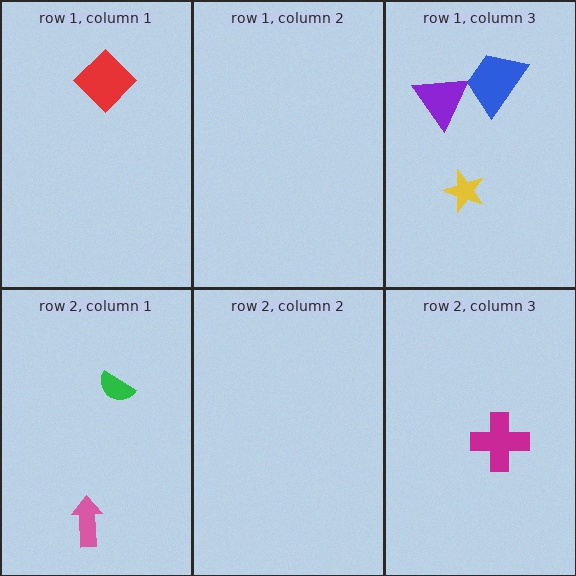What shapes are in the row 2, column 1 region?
The pink arrow, the green semicircle.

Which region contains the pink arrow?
The row 2, column 1 region.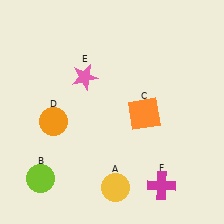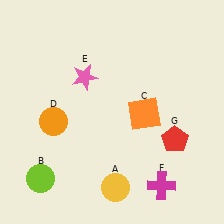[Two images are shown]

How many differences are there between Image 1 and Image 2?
There is 1 difference between the two images.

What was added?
A red pentagon (G) was added in Image 2.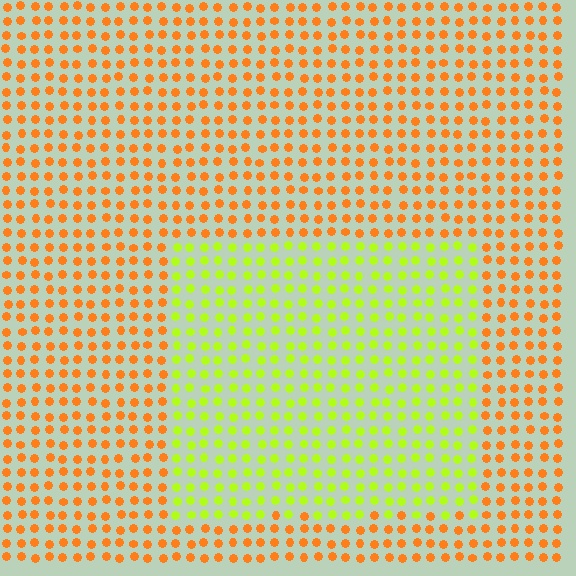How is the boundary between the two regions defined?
The boundary is defined purely by a slight shift in hue (about 54 degrees). Spacing, size, and orientation are identical on both sides.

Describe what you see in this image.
The image is filled with small orange elements in a uniform arrangement. A rectangle-shaped region is visible where the elements are tinted to a slightly different hue, forming a subtle color boundary.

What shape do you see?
I see a rectangle.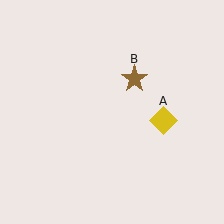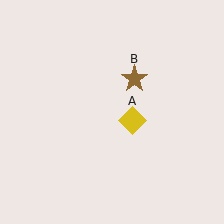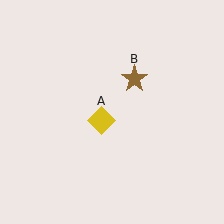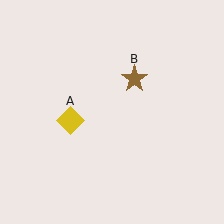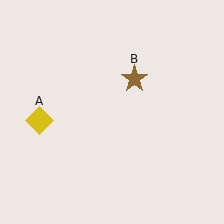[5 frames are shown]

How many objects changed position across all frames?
1 object changed position: yellow diamond (object A).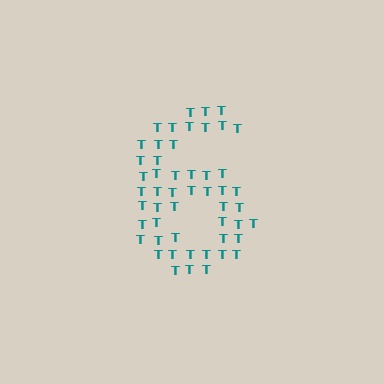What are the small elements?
The small elements are letter T's.